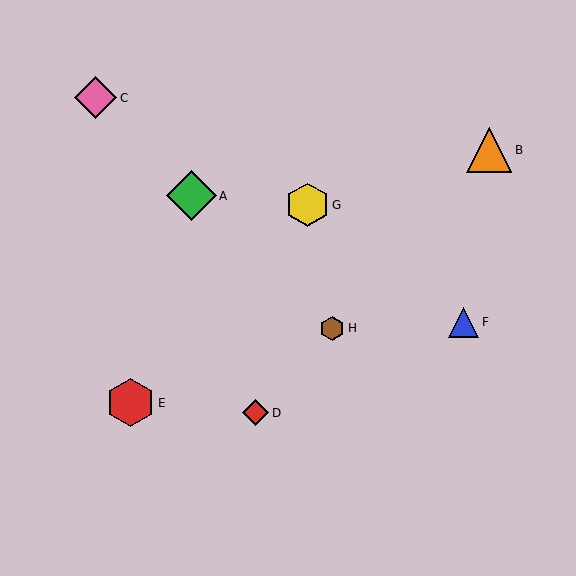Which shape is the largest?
The green diamond (labeled A) is the largest.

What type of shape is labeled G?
Shape G is a yellow hexagon.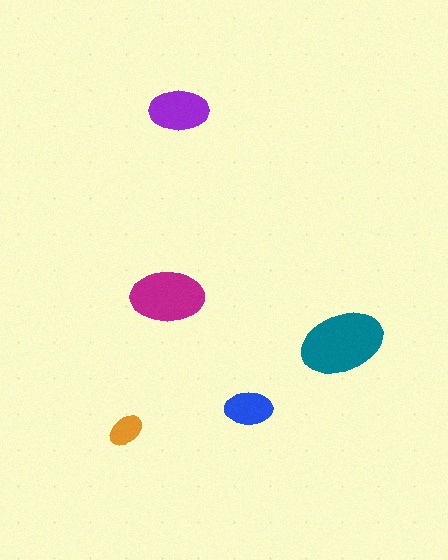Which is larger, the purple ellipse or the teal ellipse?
The teal one.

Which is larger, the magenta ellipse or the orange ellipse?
The magenta one.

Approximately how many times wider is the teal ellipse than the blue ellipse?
About 2 times wider.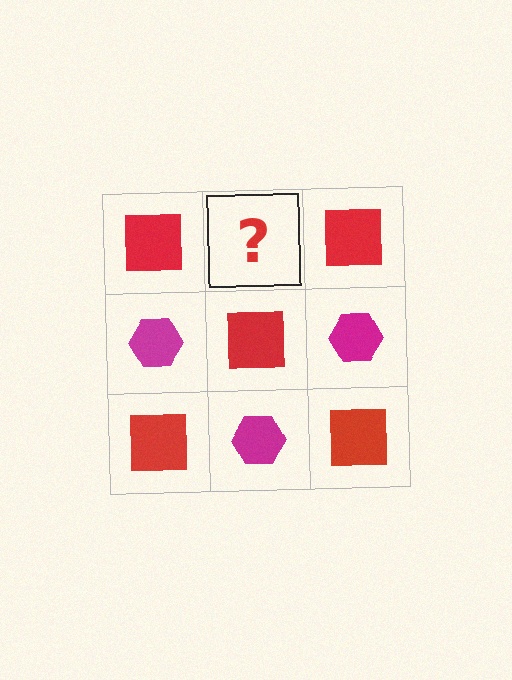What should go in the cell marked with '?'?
The missing cell should contain a magenta hexagon.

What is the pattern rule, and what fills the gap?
The rule is that it alternates red square and magenta hexagon in a checkerboard pattern. The gap should be filled with a magenta hexagon.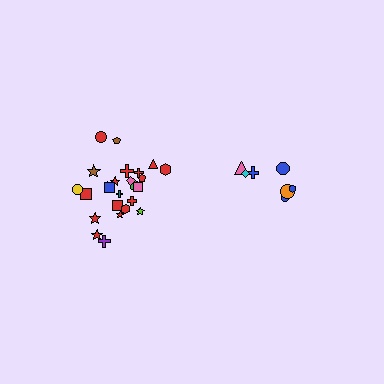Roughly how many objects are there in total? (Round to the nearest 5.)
Roughly 35 objects in total.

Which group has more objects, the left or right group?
The left group.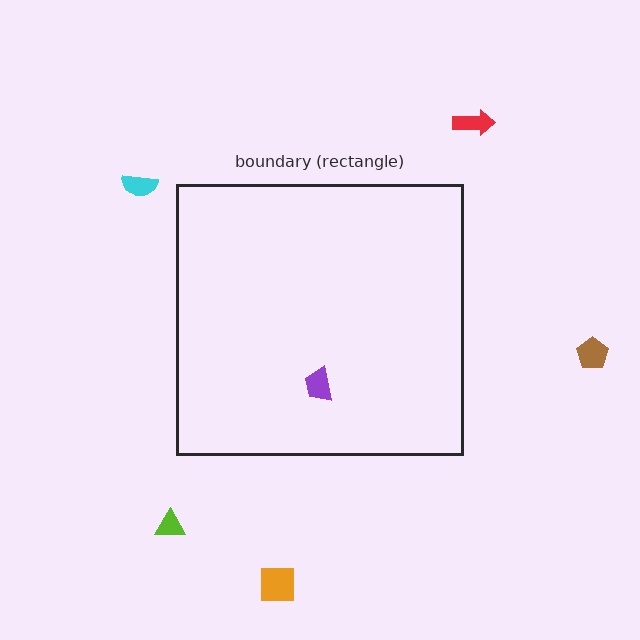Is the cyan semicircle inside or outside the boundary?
Outside.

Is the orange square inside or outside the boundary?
Outside.